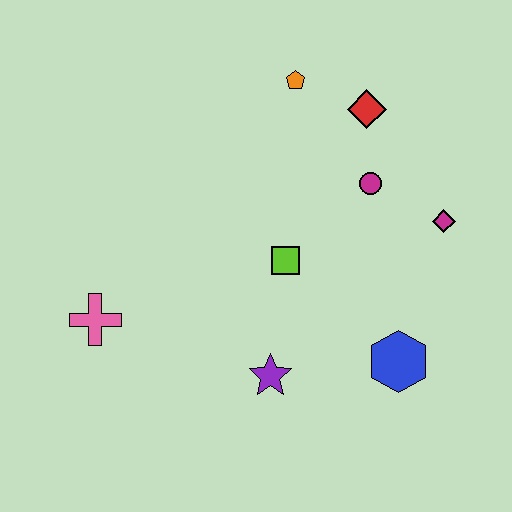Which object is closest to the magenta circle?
The red diamond is closest to the magenta circle.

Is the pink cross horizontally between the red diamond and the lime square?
No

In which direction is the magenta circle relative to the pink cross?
The magenta circle is to the right of the pink cross.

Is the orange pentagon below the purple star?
No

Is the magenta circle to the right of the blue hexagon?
No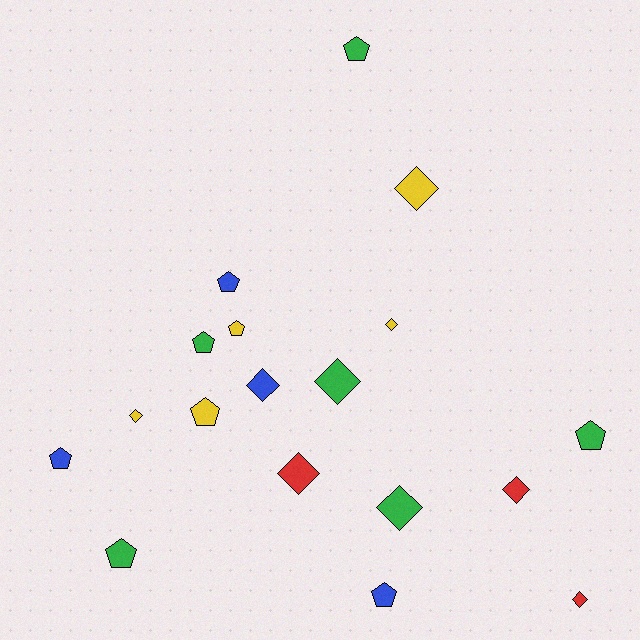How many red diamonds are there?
There are 3 red diamonds.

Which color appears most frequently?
Green, with 6 objects.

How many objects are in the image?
There are 18 objects.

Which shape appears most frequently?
Diamond, with 9 objects.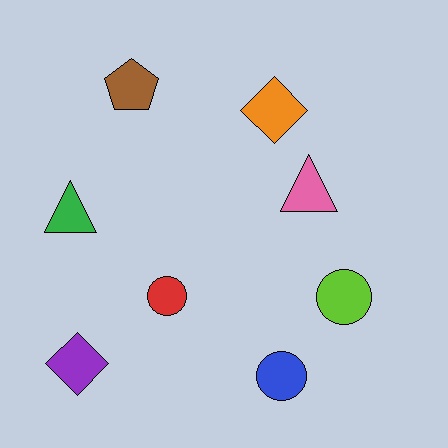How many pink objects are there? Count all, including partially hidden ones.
There is 1 pink object.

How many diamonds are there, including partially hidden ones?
There are 2 diamonds.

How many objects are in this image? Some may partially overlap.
There are 8 objects.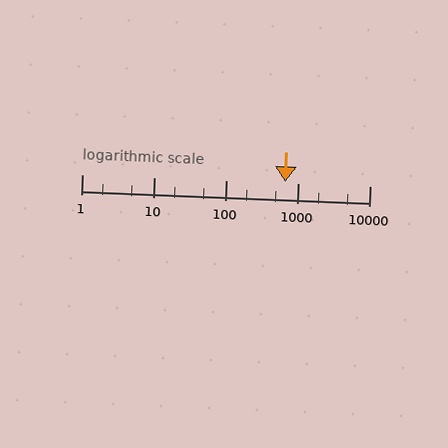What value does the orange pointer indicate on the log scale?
The pointer indicates approximately 660.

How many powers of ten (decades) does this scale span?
The scale spans 4 decades, from 1 to 10000.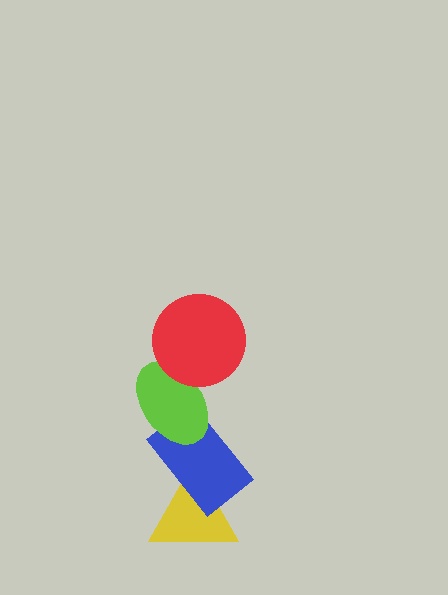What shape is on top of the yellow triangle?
The blue rectangle is on top of the yellow triangle.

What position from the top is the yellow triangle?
The yellow triangle is 4th from the top.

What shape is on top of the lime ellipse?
The red circle is on top of the lime ellipse.